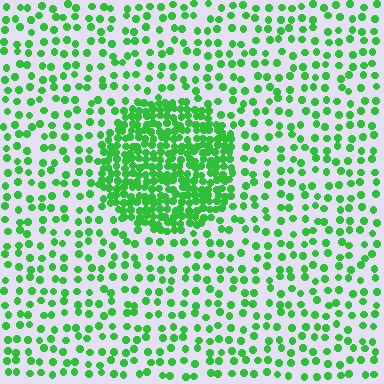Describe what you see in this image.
The image contains small green elements arranged at two different densities. A circle-shaped region is visible where the elements are more densely packed than the surrounding area.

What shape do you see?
I see a circle.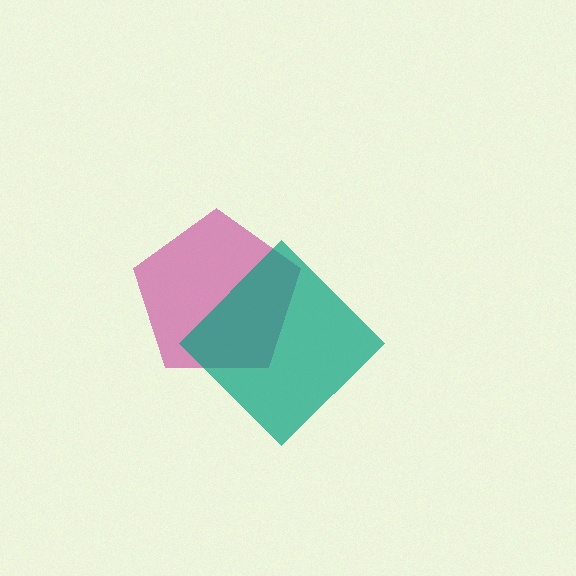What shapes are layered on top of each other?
The layered shapes are: a magenta pentagon, a teal diamond.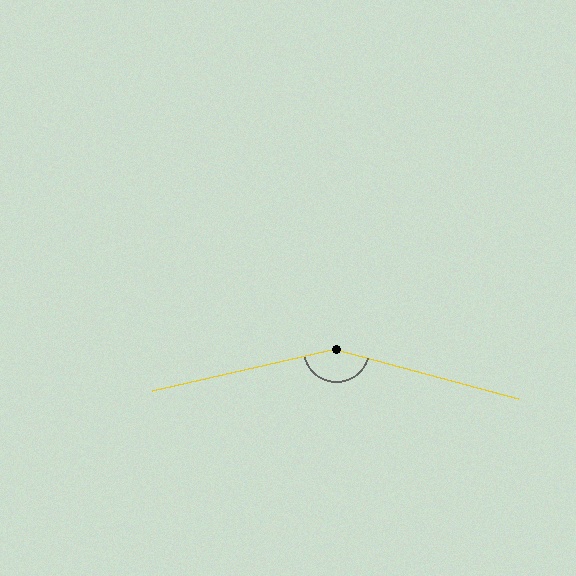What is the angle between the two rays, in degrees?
Approximately 152 degrees.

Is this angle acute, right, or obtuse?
It is obtuse.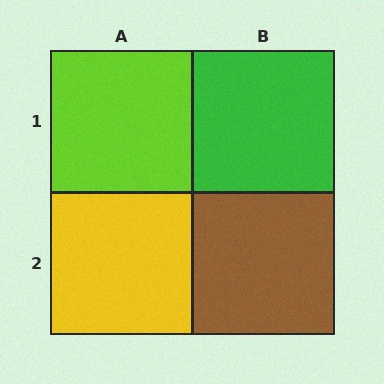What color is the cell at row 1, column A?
Lime.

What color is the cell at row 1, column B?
Green.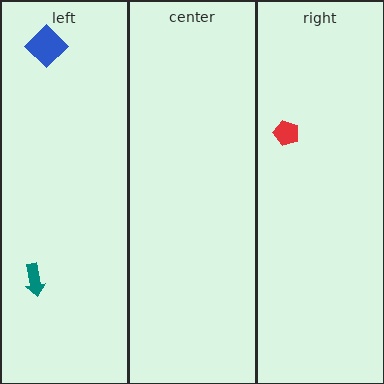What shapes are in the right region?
The red pentagon.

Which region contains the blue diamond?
The left region.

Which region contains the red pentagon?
The right region.